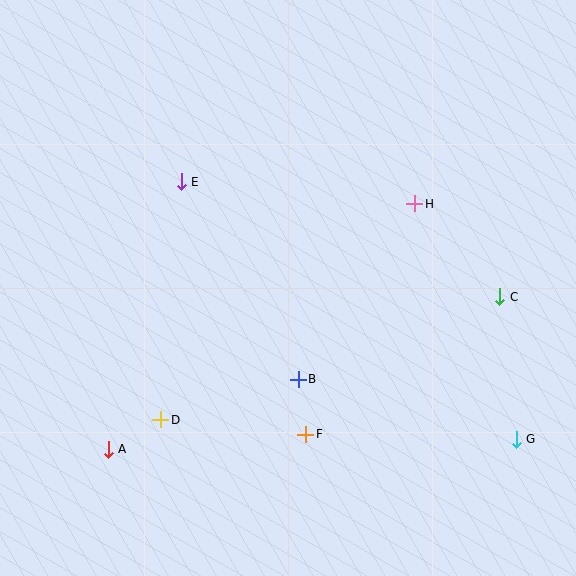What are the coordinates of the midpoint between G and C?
The midpoint between G and C is at (508, 368).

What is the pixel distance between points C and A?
The distance between C and A is 420 pixels.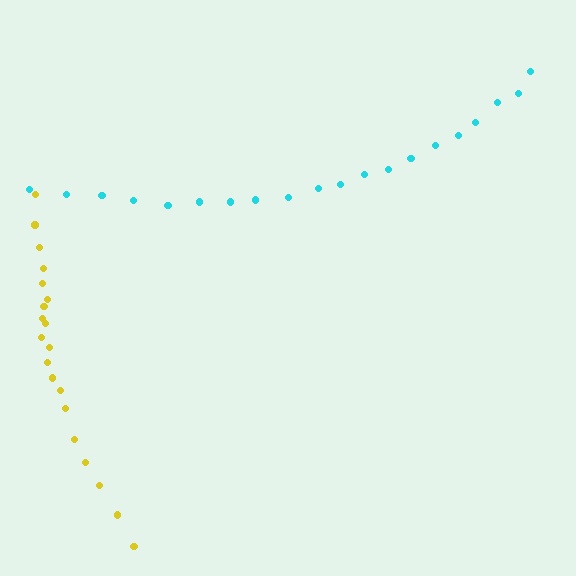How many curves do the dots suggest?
There are 2 distinct paths.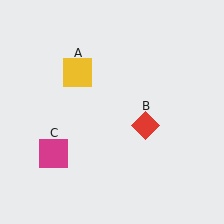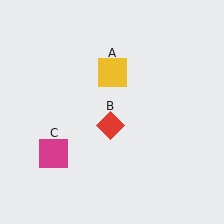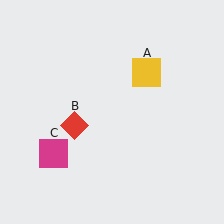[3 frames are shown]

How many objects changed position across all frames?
2 objects changed position: yellow square (object A), red diamond (object B).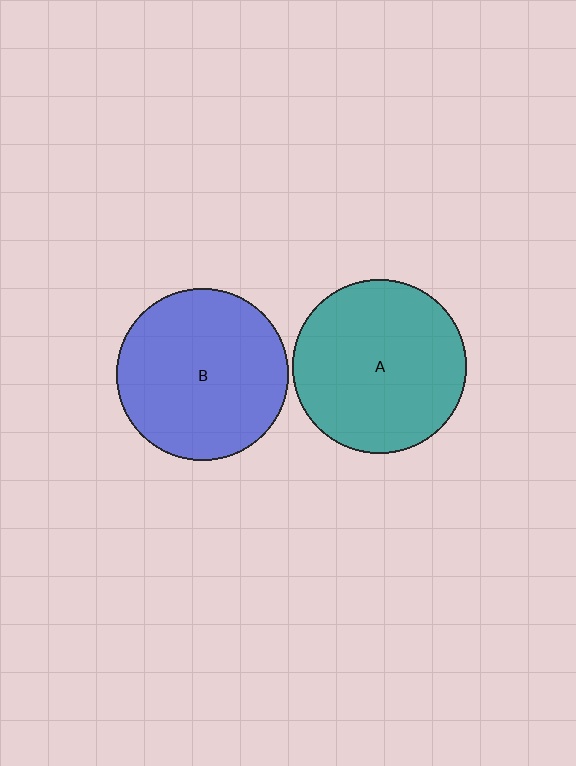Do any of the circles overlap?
No, none of the circles overlap.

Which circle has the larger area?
Circle A (teal).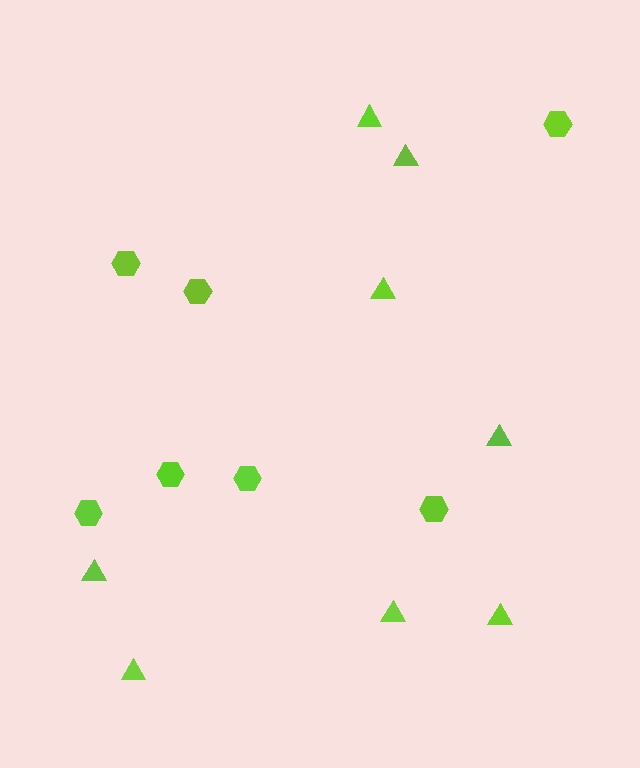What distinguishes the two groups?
There are 2 groups: one group of hexagons (7) and one group of triangles (8).